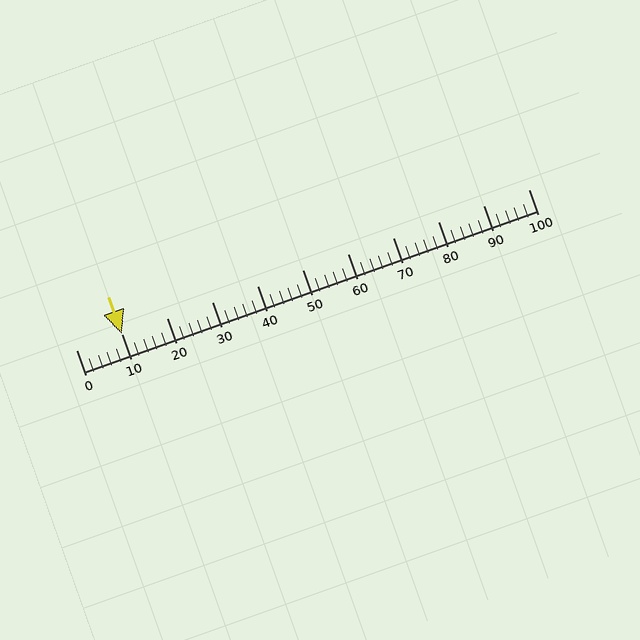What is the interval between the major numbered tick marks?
The major tick marks are spaced 10 units apart.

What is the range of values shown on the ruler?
The ruler shows values from 0 to 100.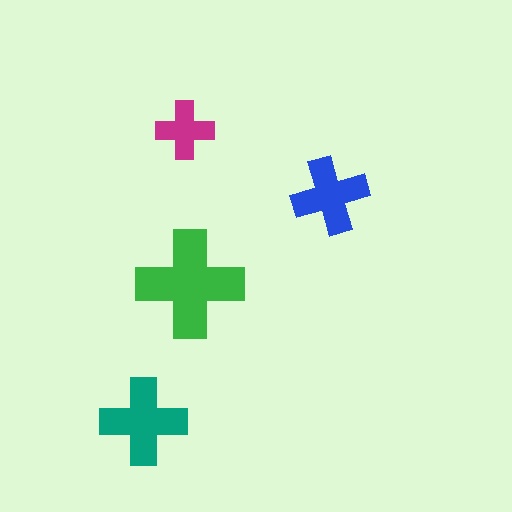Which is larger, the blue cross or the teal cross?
The teal one.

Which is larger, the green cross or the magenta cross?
The green one.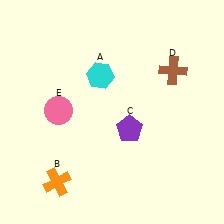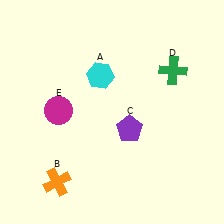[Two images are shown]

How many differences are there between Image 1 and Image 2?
There are 2 differences between the two images.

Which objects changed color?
D changed from brown to green. E changed from pink to magenta.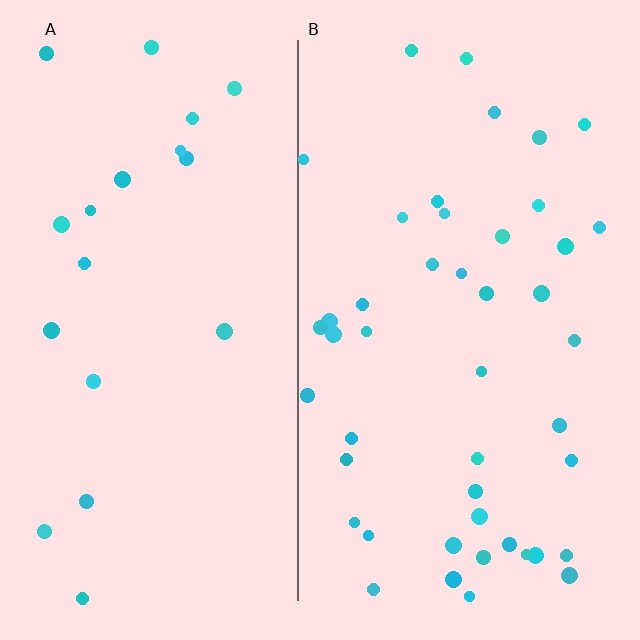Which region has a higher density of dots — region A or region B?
B (the right).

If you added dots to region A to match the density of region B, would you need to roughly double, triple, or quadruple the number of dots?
Approximately double.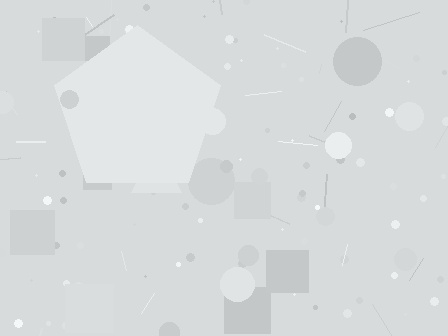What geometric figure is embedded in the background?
A pentagon is embedded in the background.